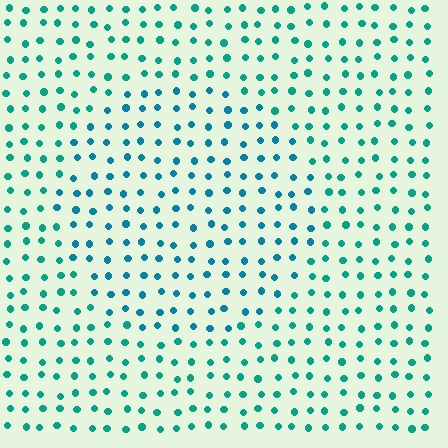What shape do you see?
I see a circle.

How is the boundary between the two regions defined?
The boundary is defined purely by a slight shift in hue (about 24 degrees). Spacing, size, and orientation are identical on both sides.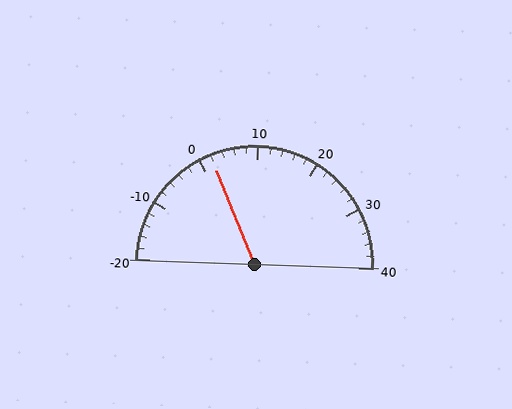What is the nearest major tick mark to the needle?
The nearest major tick mark is 0.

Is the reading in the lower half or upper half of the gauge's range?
The reading is in the lower half of the range (-20 to 40).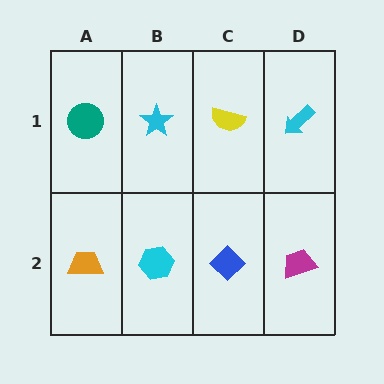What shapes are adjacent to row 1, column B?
A cyan hexagon (row 2, column B), a teal circle (row 1, column A), a yellow semicircle (row 1, column C).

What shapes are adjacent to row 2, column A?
A teal circle (row 1, column A), a cyan hexagon (row 2, column B).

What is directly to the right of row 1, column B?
A yellow semicircle.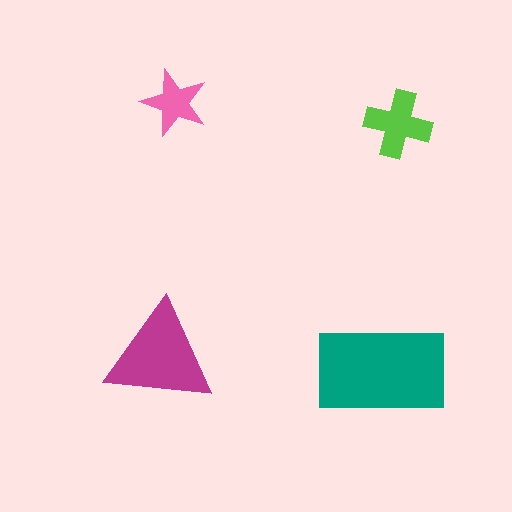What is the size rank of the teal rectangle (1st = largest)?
1st.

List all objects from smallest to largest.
The pink star, the lime cross, the magenta triangle, the teal rectangle.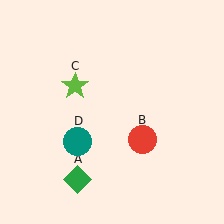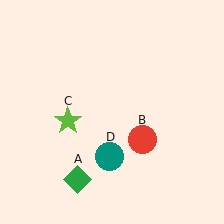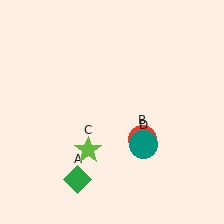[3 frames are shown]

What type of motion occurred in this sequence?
The lime star (object C), teal circle (object D) rotated counterclockwise around the center of the scene.